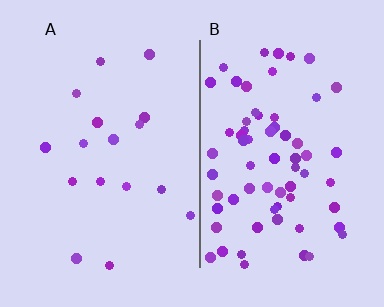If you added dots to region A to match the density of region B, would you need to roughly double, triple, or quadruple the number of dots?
Approximately quadruple.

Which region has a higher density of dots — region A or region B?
B (the right).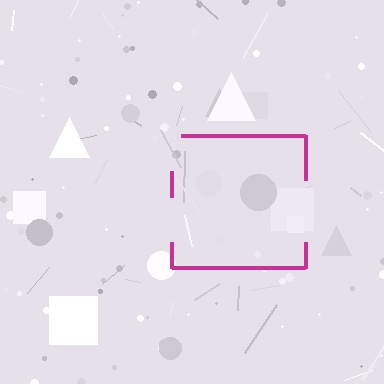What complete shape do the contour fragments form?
The contour fragments form a square.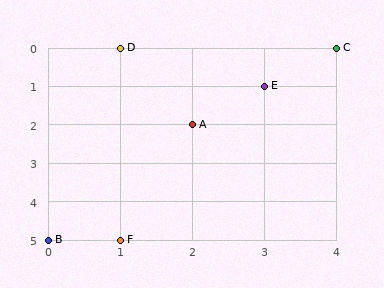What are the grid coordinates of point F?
Point F is at grid coordinates (1, 5).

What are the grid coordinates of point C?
Point C is at grid coordinates (4, 0).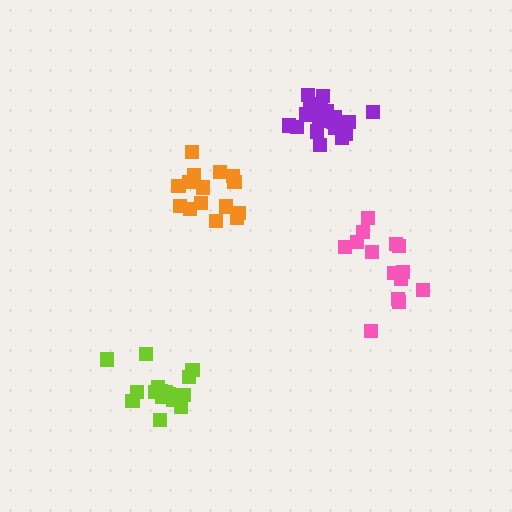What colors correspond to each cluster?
The clusters are colored: purple, orange, pink, lime.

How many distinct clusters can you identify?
There are 4 distinct clusters.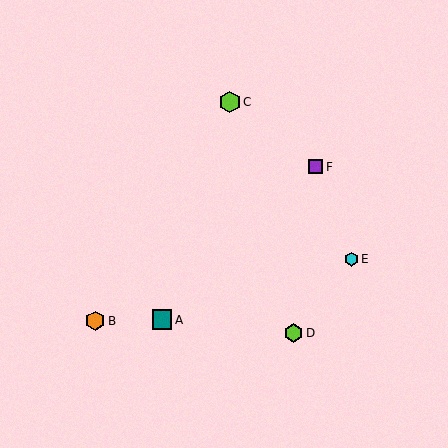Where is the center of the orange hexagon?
The center of the orange hexagon is at (95, 321).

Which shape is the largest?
The lime hexagon (labeled C) is the largest.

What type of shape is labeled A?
Shape A is a teal square.